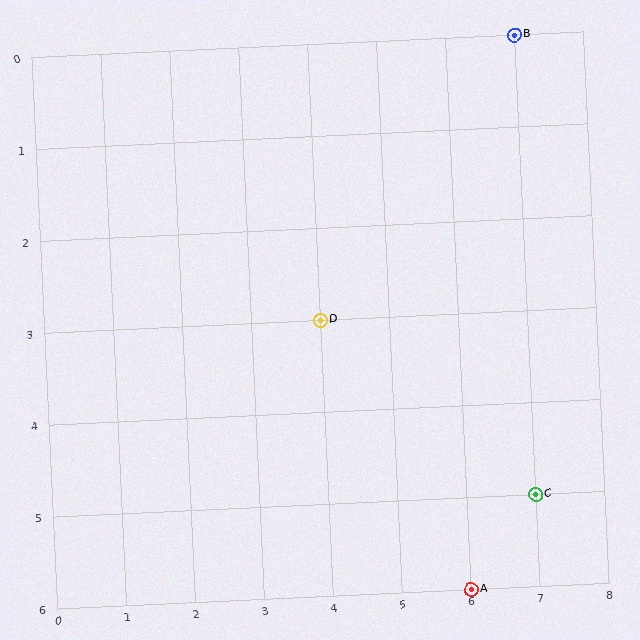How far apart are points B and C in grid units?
Points B and C are 5 rows apart.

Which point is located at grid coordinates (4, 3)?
Point D is at (4, 3).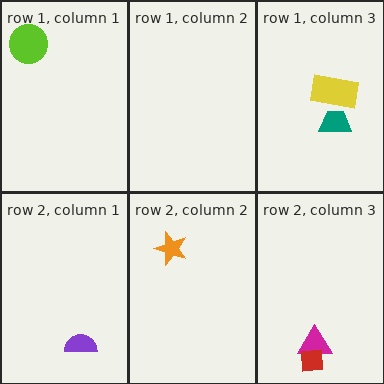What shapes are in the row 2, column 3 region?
The magenta triangle, the red square.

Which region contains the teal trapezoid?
The row 1, column 3 region.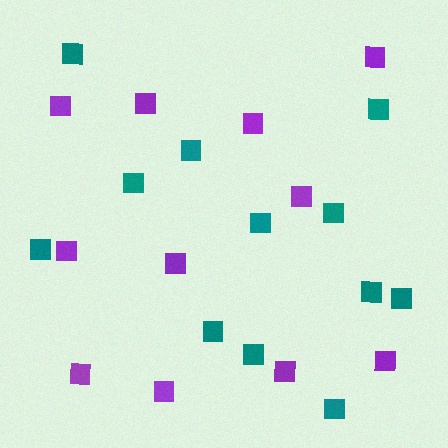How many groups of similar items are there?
There are 2 groups: one group of purple squares (11) and one group of teal squares (12).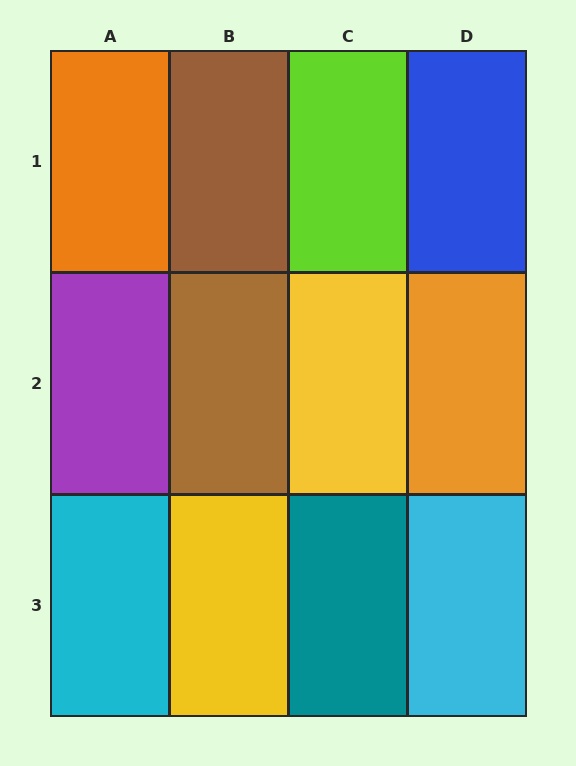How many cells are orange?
2 cells are orange.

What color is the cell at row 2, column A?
Purple.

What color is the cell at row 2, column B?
Brown.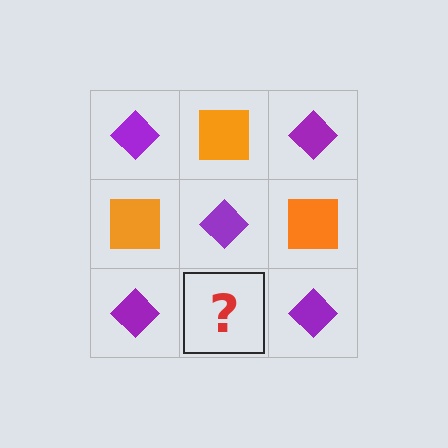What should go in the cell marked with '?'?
The missing cell should contain an orange square.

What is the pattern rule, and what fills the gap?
The rule is that it alternates purple diamond and orange square in a checkerboard pattern. The gap should be filled with an orange square.